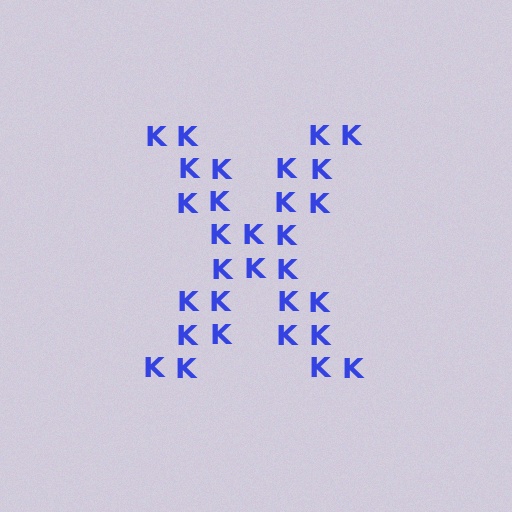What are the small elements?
The small elements are letter K's.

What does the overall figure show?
The overall figure shows the letter X.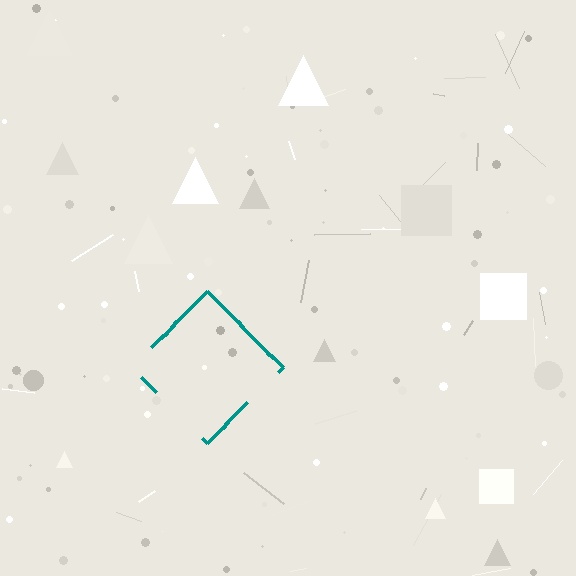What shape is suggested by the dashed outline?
The dashed outline suggests a diamond.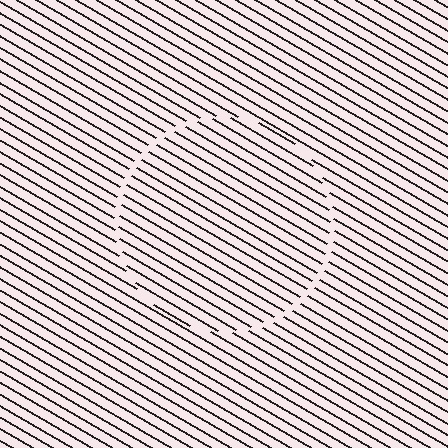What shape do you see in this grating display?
An illusory circle. The interior of the shape contains the same grating, shifted by half a period — the contour is defined by the phase discontinuity where line-ends from the inner and outer gratings abut.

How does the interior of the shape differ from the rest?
The interior of the shape contains the same grating, shifted by half a period — the contour is defined by the phase discontinuity where line-ends from the inner and outer gratings abut.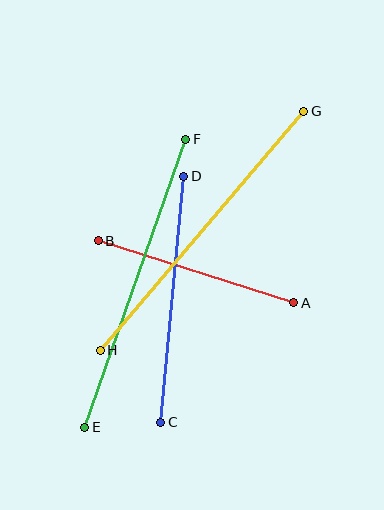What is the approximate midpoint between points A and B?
The midpoint is at approximately (196, 272) pixels.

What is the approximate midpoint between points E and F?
The midpoint is at approximately (135, 283) pixels.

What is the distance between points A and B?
The distance is approximately 205 pixels.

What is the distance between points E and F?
The distance is approximately 305 pixels.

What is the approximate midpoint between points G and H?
The midpoint is at approximately (202, 231) pixels.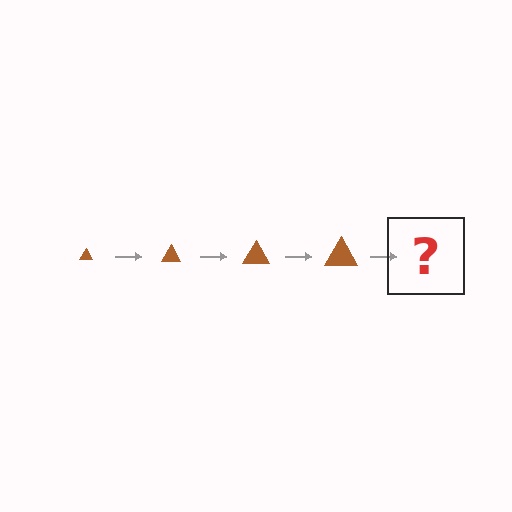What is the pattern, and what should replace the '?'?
The pattern is that the triangle gets progressively larger each step. The '?' should be a brown triangle, larger than the previous one.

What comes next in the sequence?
The next element should be a brown triangle, larger than the previous one.